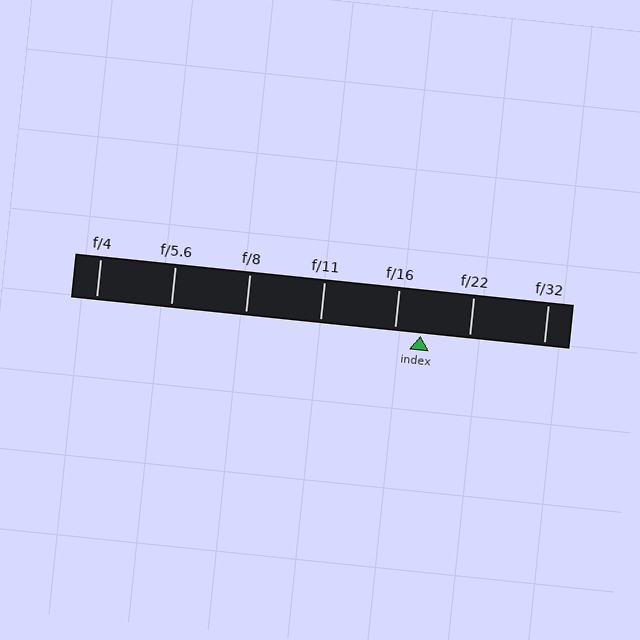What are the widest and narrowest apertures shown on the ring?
The widest aperture shown is f/4 and the narrowest is f/32.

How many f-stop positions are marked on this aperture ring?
There are 7 f-stop positions marked.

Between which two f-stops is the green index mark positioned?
The index mark is between f/16 and f/22.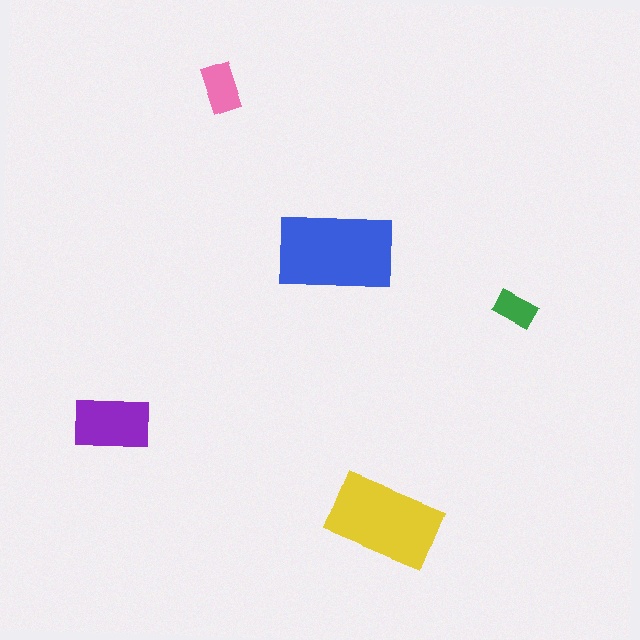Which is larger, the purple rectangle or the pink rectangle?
The purple one.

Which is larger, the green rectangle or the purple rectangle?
The purple one.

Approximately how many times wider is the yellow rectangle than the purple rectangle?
About 1.5 times wider.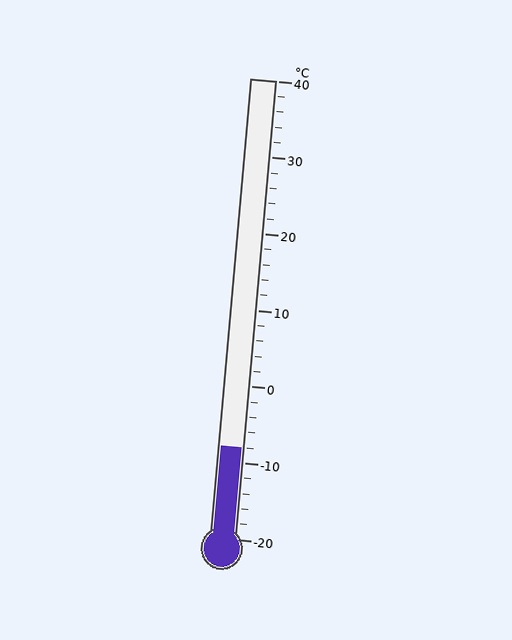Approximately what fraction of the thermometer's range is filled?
The thermometer is filled to approximately 20% of its range.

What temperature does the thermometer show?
The thermometer shows approximately -8°C.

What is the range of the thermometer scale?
The thermometer scale ranges from -20°C to 40°C.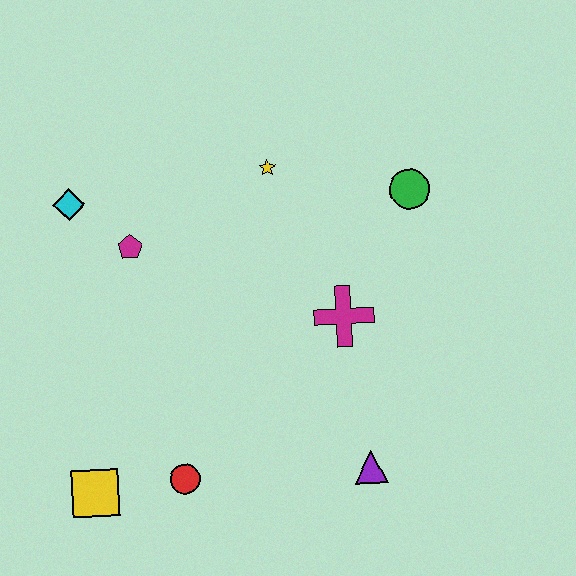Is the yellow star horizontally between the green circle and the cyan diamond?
Yes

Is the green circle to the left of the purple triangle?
No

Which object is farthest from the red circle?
The green circle is farthest from the red circle.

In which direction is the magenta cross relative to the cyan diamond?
The magenta cross is to the right of the cyan diamond.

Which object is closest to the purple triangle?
The magenta cross is closest to the purple triangle.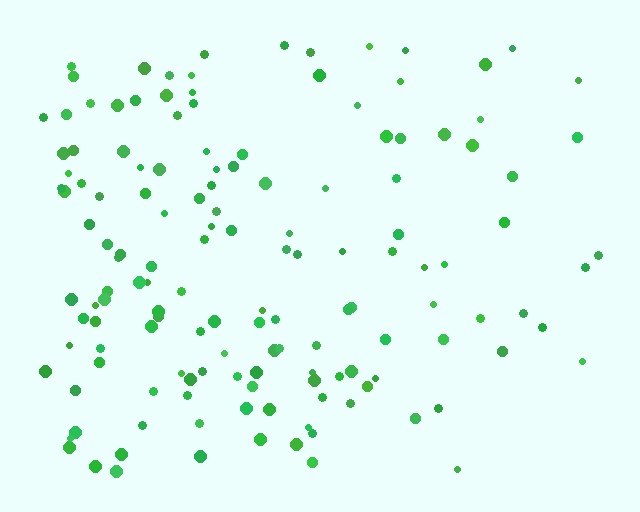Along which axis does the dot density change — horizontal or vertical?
Horizontal.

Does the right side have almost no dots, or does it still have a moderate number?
Still a moderate number, just noticeably fewer than the left.